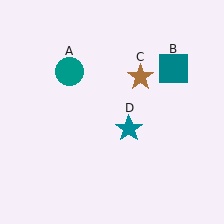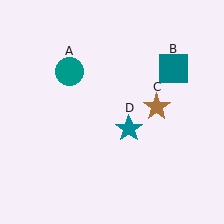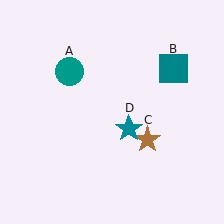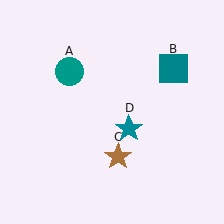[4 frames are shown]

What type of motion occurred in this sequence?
The brown star (object C) rotated clockwise around the center of the scene.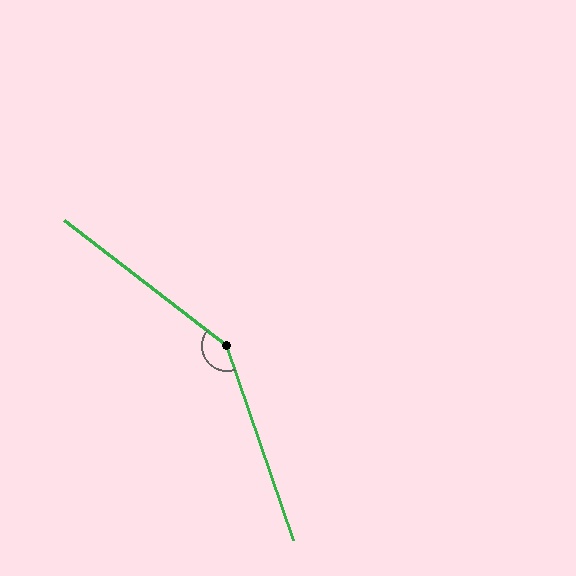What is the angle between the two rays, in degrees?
Approximately 147 degrees.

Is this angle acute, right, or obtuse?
It is obtuse.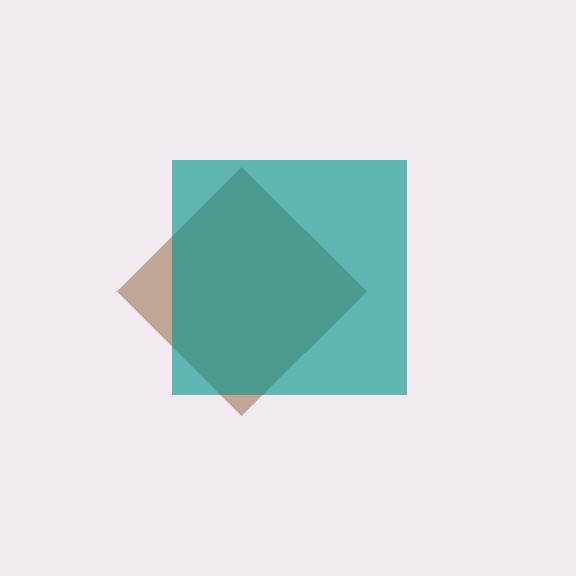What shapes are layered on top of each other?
The layered shapes are: a brown diamond, a teal square.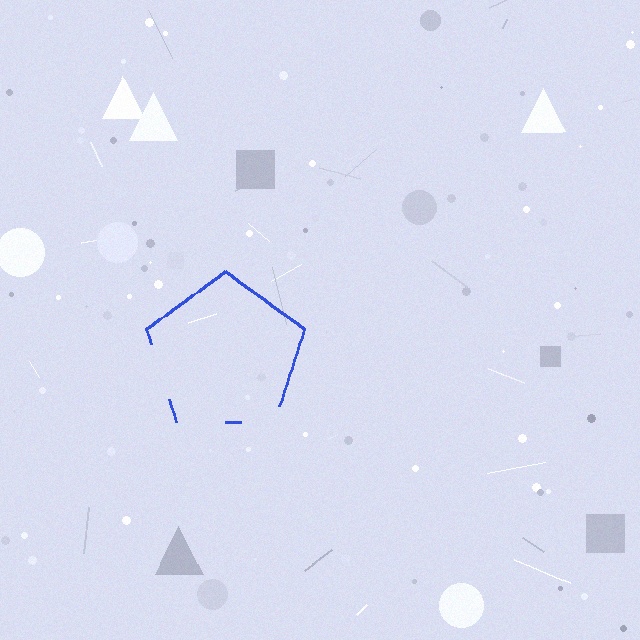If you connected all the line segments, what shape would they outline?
They would outline a pentagon.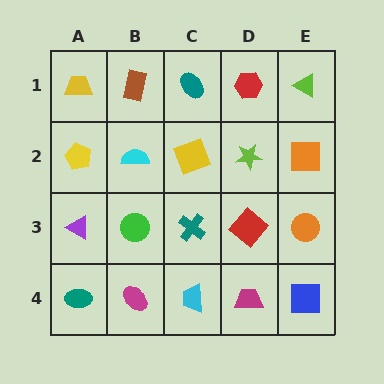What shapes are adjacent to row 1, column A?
A yellow pentagon (row 2, column A), a brown rectangle (row 1, column B).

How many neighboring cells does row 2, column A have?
3.